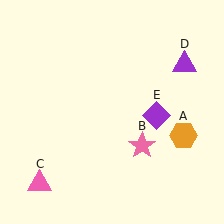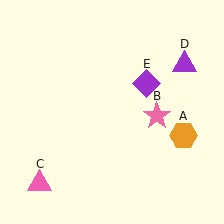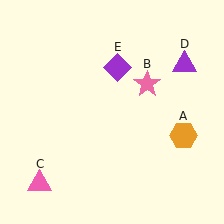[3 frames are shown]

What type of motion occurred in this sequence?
The pink star (object B), purple diamond (object E) rotated counterclockwise around the center of the scene.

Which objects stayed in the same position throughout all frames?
Orange hexagon (object A) and pink triangle (object C) and purple triangle (object D) remained stationary.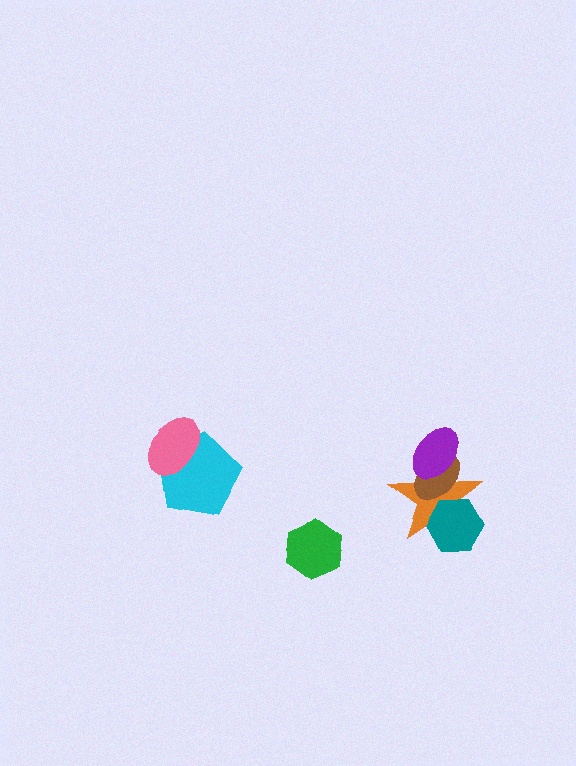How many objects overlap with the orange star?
3 objects overlap with the orange star.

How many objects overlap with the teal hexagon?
1 object overlaps with the teal hexagon.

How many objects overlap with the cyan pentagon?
1 object overlaps with the cyan pentagon.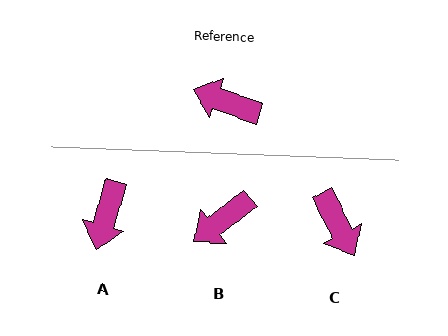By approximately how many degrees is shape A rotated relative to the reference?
Approximately 94 degrees counter-clockwise.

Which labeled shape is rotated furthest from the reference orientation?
C, about 137 degrees away.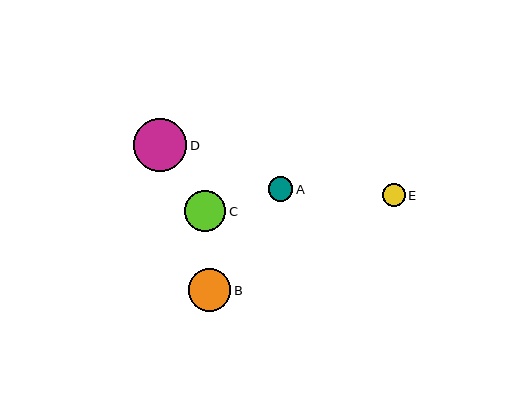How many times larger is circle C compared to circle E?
Circle C is approximately 1.8 times the size of circle E.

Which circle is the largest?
Circle D is the largest with a size of approximately 53 pixels.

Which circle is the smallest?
Circle E is the smallest with a size of approximately 23 pixels.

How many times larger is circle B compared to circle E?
Circle B is approximately 1.9 times the size of circle E.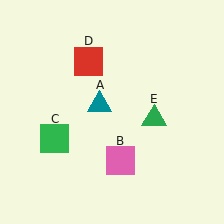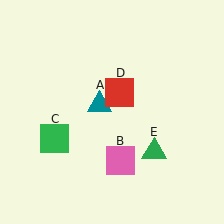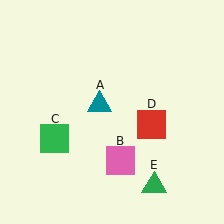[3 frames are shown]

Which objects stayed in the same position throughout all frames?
Teal triangle (object A) and pink square (object B) and green square (object C) remained stationary.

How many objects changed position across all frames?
2 objects changed position: red square (object D), green triangle (object E).